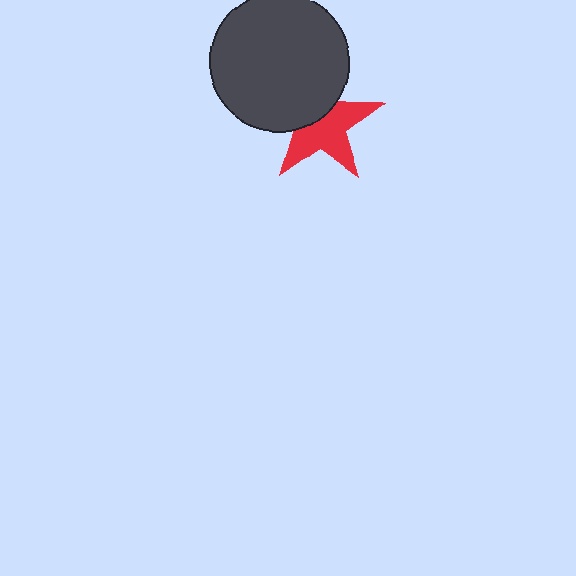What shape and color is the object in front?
The object in front is a dark gray circle.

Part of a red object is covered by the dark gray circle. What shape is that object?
It is a star.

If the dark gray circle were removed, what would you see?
You would see the complete red star.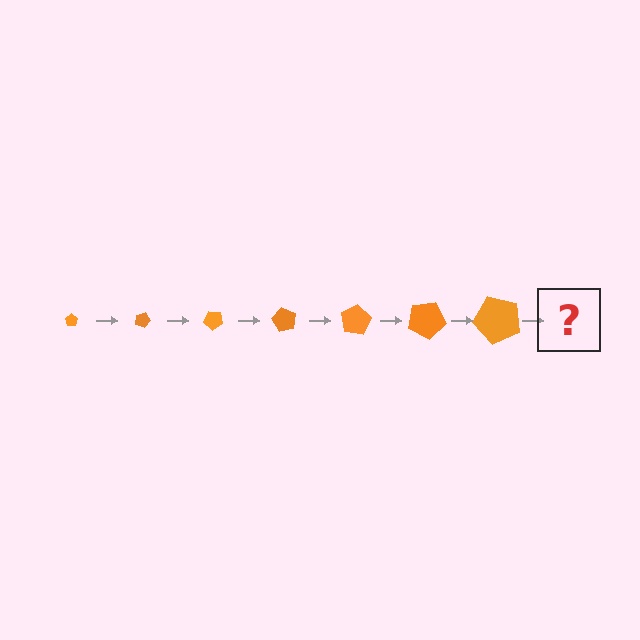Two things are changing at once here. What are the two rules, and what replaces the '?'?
The two rules are that the pentagon grows larger each step and it rotates 20 degrees each step. The '?' should be a pentagon, larger than the previous one and rotated 140 degrees from the start.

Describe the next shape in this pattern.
It should be a pentagon, larger than the previous one and rotated 140 degrees from the start.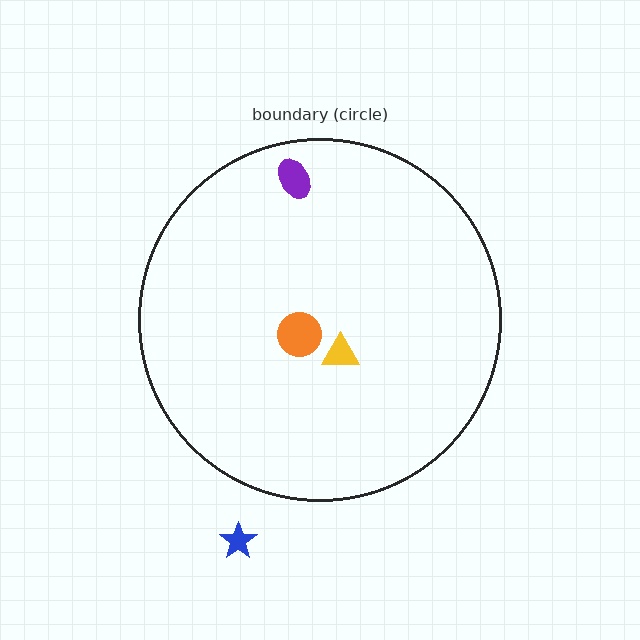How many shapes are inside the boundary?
3 inside, 1 outside.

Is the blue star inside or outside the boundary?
Outside.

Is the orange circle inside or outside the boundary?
Inside.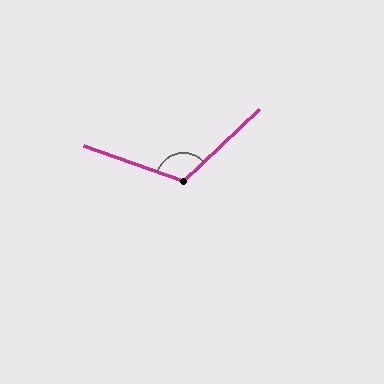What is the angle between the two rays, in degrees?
Approximately 117 degrees.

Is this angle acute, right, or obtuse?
It is obtuse.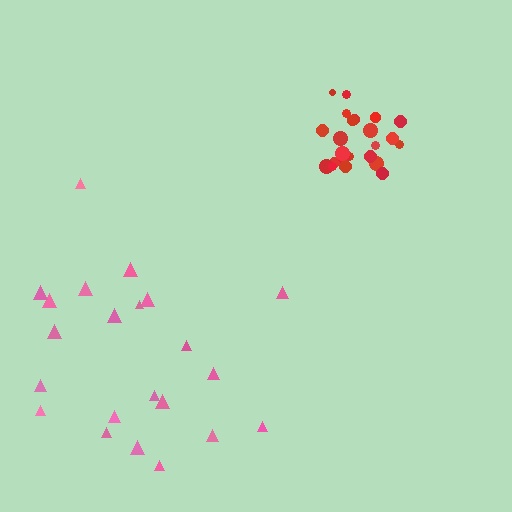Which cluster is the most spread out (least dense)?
Pink.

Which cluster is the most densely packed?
Red.